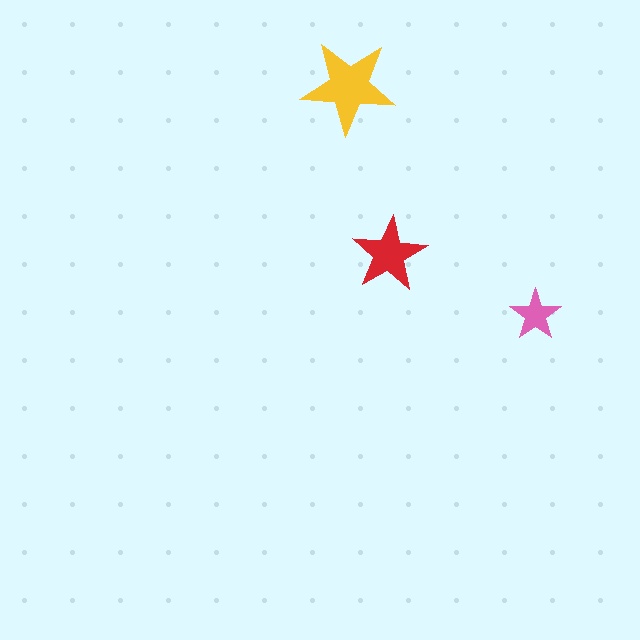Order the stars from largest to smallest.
the yellow one, the red one, the pink one.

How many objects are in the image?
There are 3 objects in the image.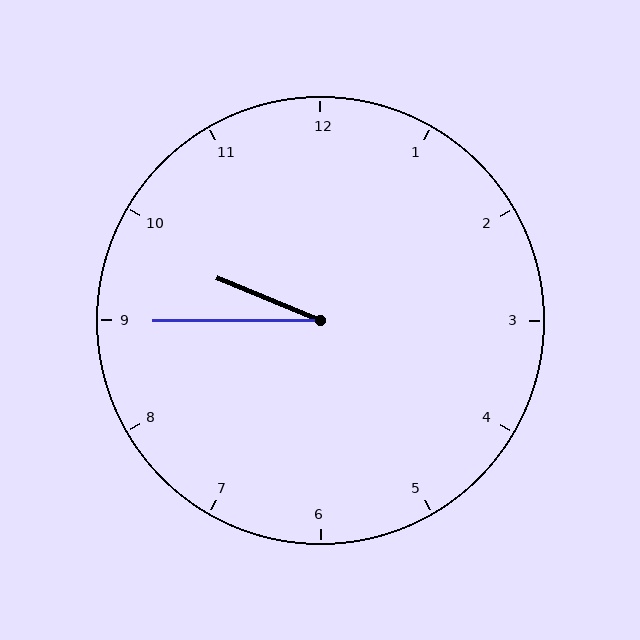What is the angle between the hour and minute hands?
Approximately 22 degrees.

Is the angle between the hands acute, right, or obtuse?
It is acute.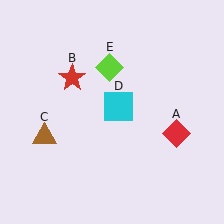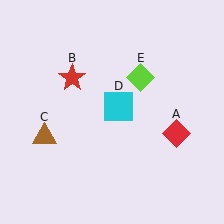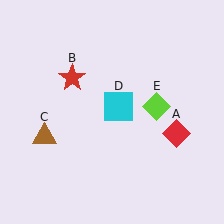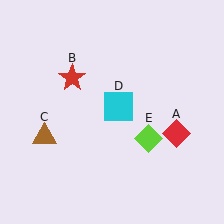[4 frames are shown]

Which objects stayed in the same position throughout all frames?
Red diamond (object A) and red star (object B) and brown triangle (object C) and cyan square (object D) remained stationary.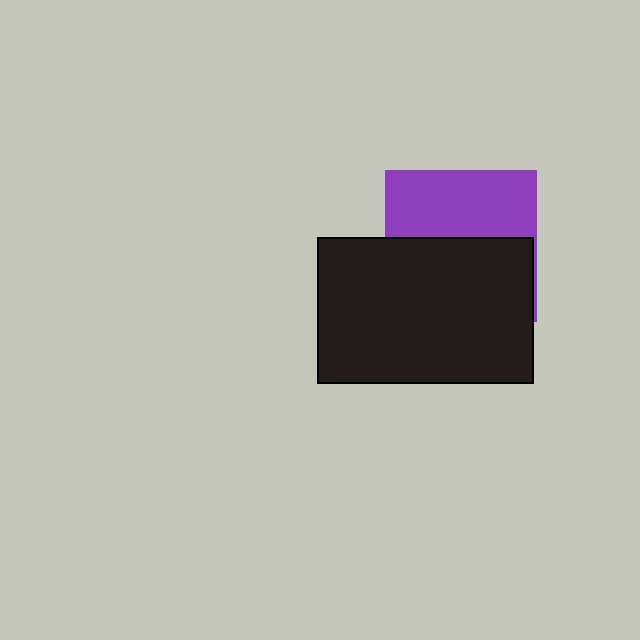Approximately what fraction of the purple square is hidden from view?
Roughly 54% of the purple square is hidden behind the black rectangle.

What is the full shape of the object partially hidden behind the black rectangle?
The partially hidden object is a purple square.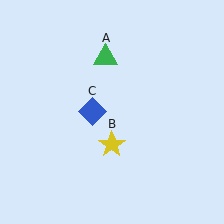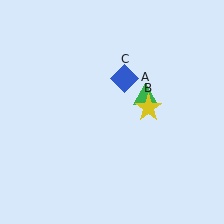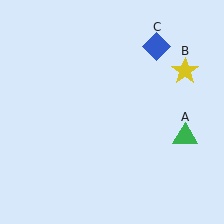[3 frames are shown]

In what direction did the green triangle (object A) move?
The green triangle (object A) moved down and to the right.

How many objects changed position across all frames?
3 objects changed position: green triangle (object A), yellow star (object B), blue diamond (object C).